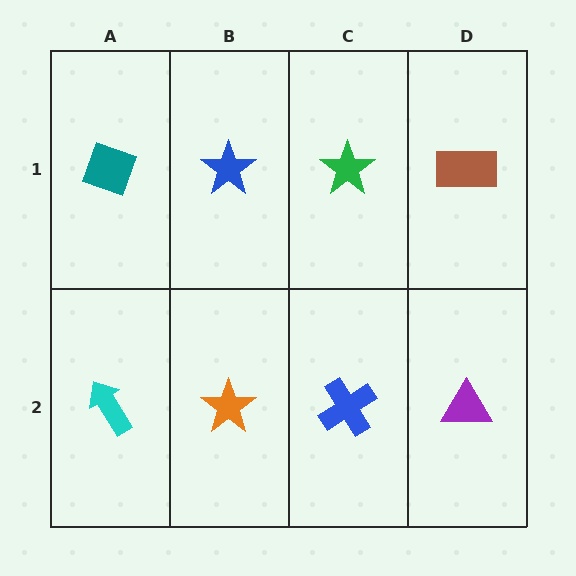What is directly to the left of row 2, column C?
An orange star.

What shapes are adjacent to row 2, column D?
A brown rectangle (row 1, column D), a blue cross (row 2, column C).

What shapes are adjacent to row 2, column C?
A green star (row 1, column C), an orange star (row 2, column B), a purple triangle (row 2, column D).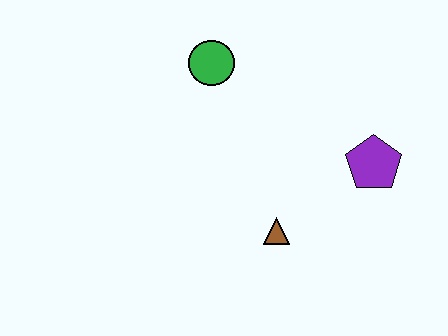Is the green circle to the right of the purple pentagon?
No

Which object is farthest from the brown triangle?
The green circle is farthest from the brown triangle.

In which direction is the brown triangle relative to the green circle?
The brown triangle is below the green circle.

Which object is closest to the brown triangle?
The purple pentagon is closest to the brown triangle.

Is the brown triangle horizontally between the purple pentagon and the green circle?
Yes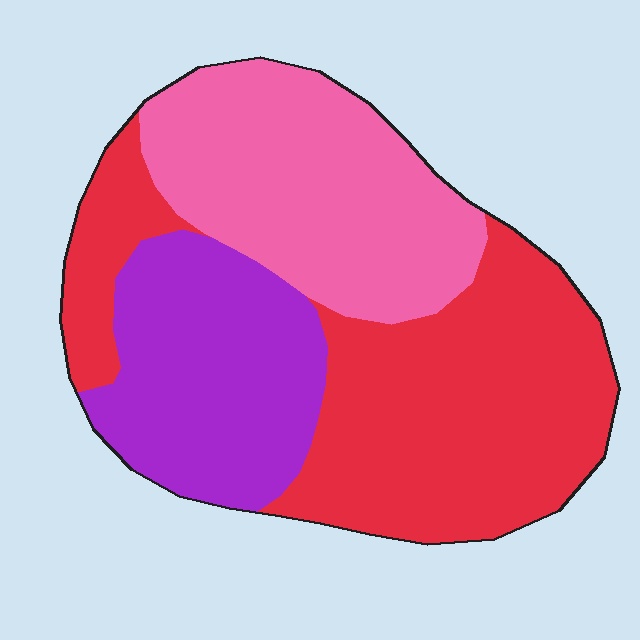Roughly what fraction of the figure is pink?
Pink covers 30% of the figure.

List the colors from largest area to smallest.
From largest to smallest: red, pink, purple.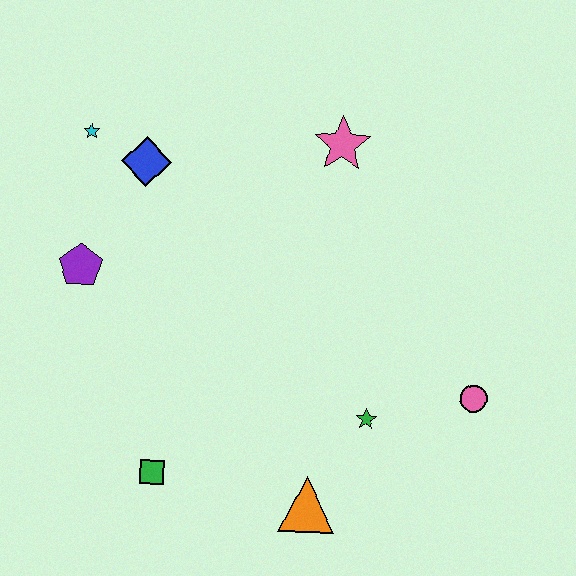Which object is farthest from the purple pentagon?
The pink circle is farthest from the purple pentagon.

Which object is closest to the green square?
The orange triangle is closest to the green square.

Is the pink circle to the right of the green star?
Yes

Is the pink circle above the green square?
Yes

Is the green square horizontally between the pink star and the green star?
No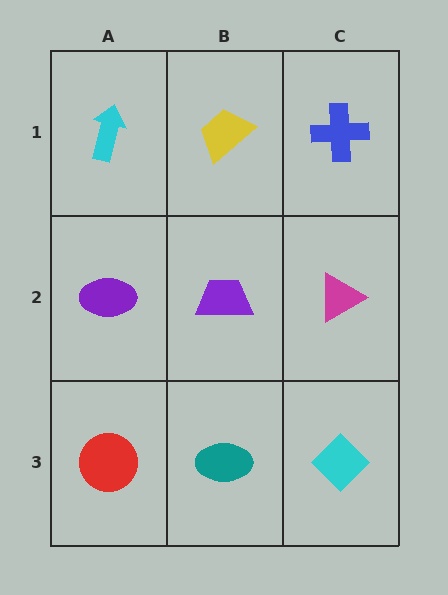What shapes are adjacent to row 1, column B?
A purple trapezoid (row 2, column B), a cyan arrow (row 1, column A), a blue cross (row 1, column C).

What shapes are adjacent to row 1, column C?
A magenta triangle (row 2, column C), a yellow trapezoid (row 1, column B).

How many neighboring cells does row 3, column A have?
2.